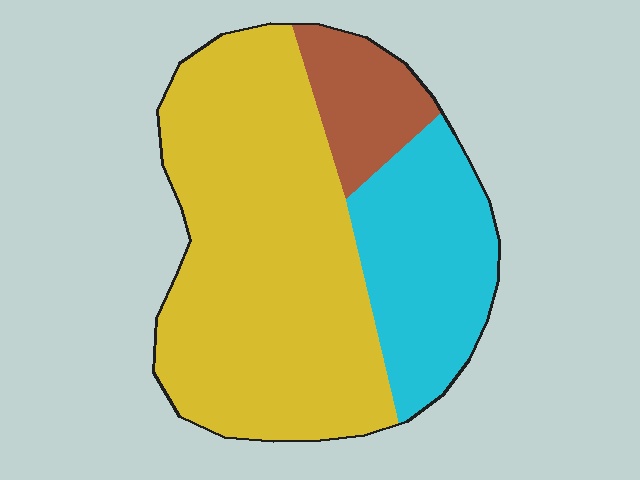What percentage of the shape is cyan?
Cyan takes up between a sixth and a third of the shape.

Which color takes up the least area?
Brown, at roughly 10%.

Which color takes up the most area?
Yellow, at roughly 65%.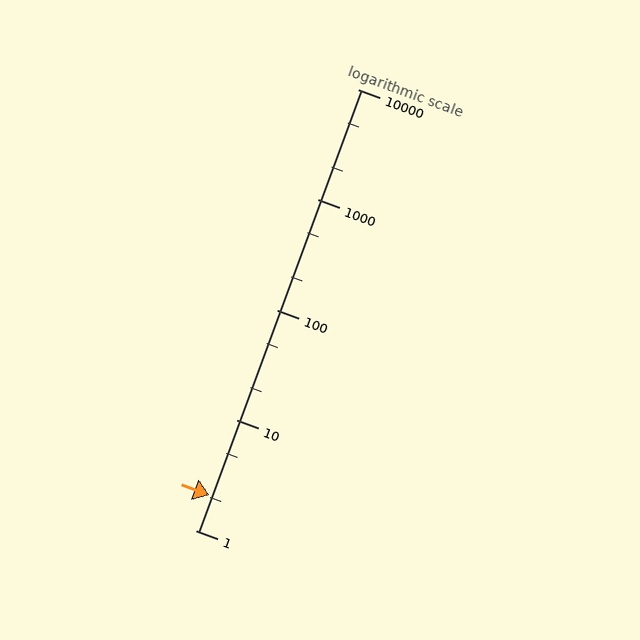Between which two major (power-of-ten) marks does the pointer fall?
The pointer is between 1 and 10.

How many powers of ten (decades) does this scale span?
The scale spans 4 decades, from 1 to 10000.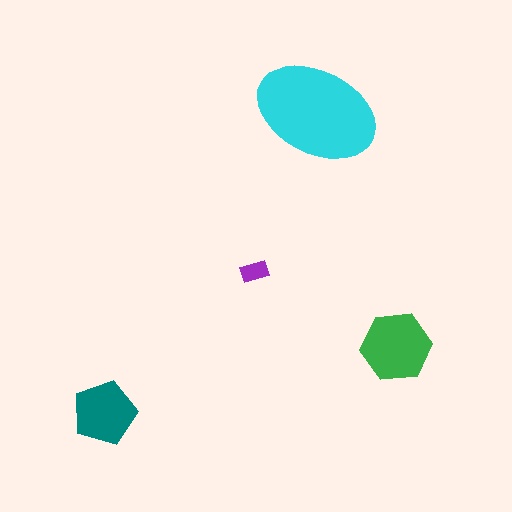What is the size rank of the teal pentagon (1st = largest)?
3rd.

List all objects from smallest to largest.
The purple rectangle, the teal pentagon, the green hexagon, the cyan ellipse.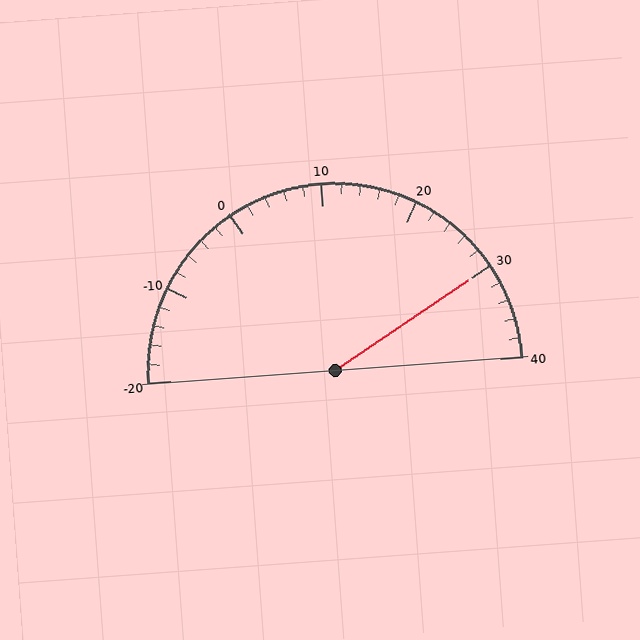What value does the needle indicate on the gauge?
The needle indicates approximately 30.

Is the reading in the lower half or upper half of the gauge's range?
The reading is in the upper half of the range (-20 to 40).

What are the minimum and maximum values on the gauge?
The gauge ranges from -20 to 40.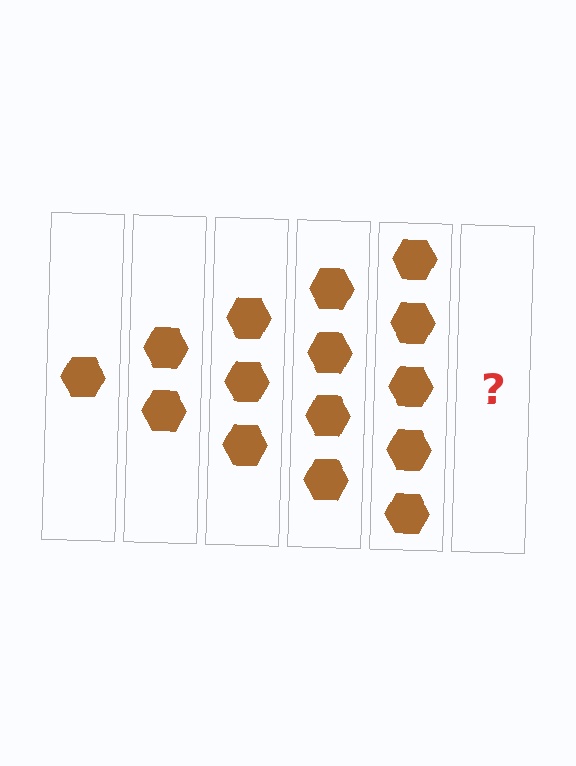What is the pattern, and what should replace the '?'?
The pattern is that each step adds one more hexagon. The '?' should be 6 hexagons.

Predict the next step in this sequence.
The next step is 6 hexagons.